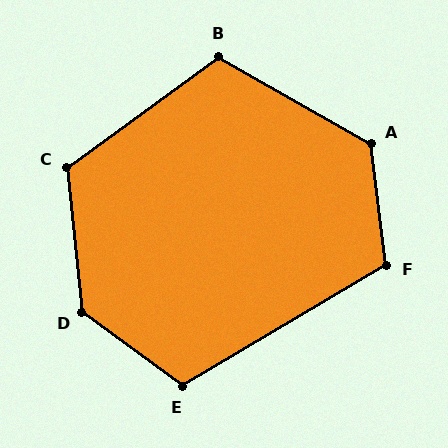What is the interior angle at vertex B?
Approximately 114 degrees (obtuse).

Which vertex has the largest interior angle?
D, at approximately 132 degrees.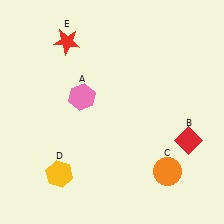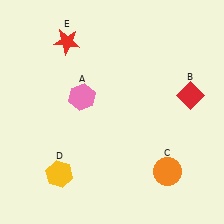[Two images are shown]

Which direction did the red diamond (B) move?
The red diamond (B) moved up.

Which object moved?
The red diamond (B) moved up.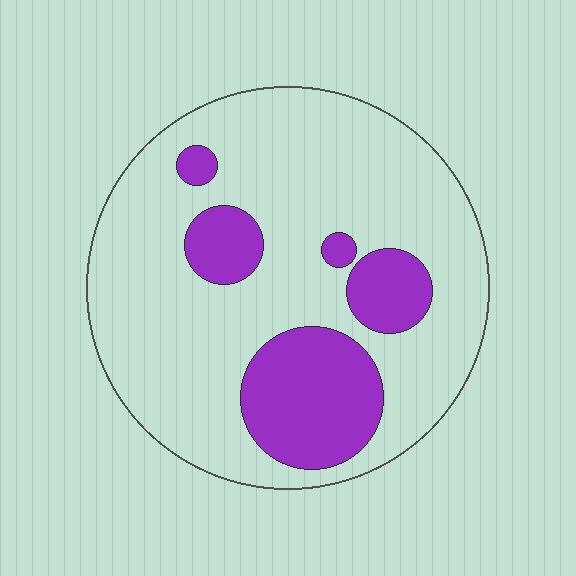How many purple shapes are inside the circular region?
5.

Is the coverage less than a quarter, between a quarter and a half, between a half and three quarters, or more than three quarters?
Less than a quarter.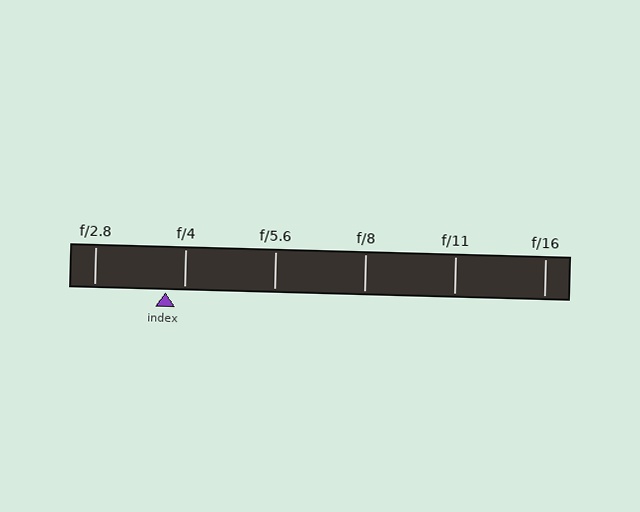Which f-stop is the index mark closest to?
The index mark is closest to f/4.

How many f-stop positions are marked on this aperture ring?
There are 6 f-stop positions marked.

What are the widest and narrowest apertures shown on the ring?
The widest aperture shown is f/2.8 and the narrowest is f/16.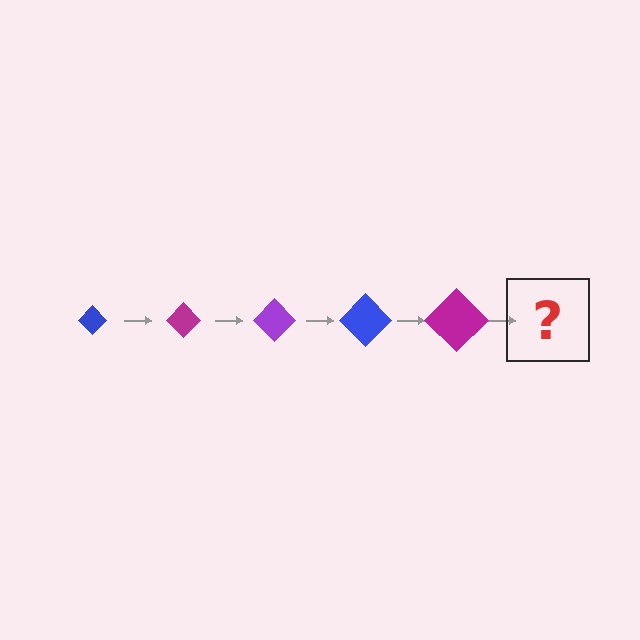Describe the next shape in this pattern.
It should be a purple diamond, larger than the previous one.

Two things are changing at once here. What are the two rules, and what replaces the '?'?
The two rules are that the diamond grows larger each step and the color cycles through blue, magenta, and purple. The '?' should be a purple diamond, larger than the previous one.